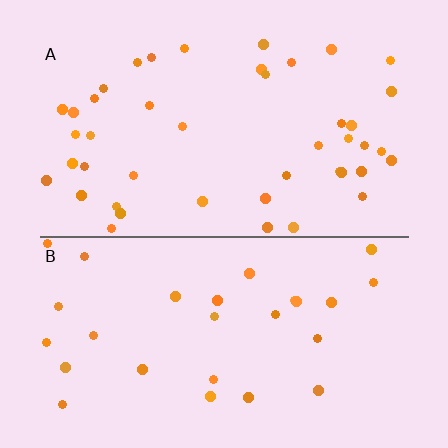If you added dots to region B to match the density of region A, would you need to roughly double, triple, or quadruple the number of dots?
Approximately double.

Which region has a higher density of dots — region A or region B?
A (the top).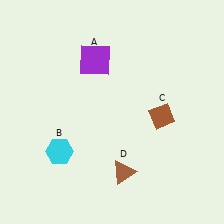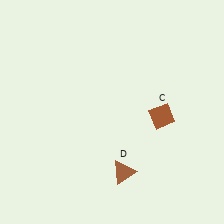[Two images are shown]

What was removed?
The purple square (A), the cyan hexagon (B) were removed in Image 2.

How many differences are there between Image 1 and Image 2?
There are 2 differences between the two images.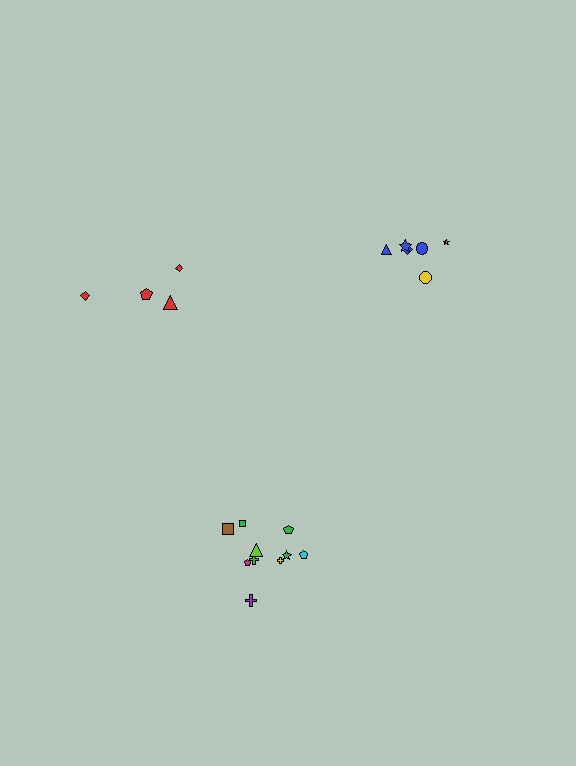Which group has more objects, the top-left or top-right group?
The top-right group.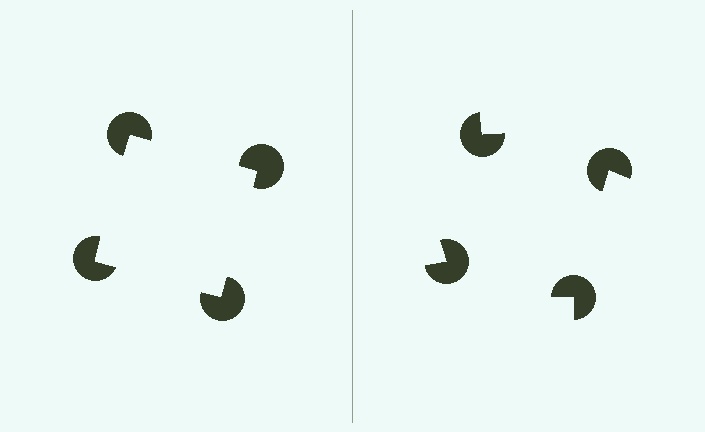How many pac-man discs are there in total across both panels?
8 — 4 on each side.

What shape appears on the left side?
An illusory square.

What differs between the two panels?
The pac-man discs are positioned identically on both sides; only the wedge orientations differ. On the left they align to a square; on the right they are misaligned.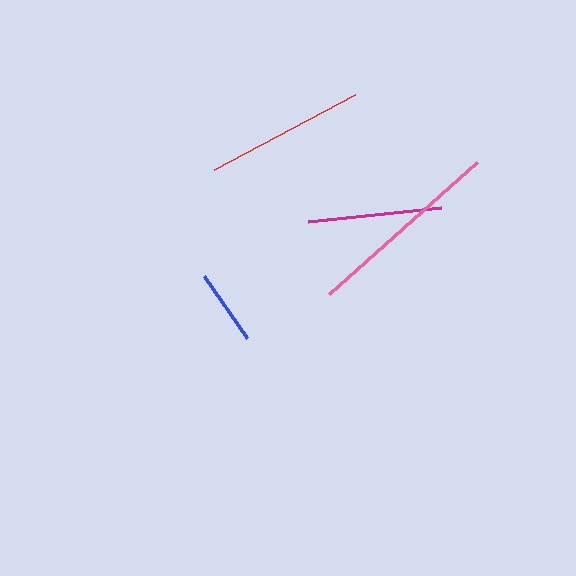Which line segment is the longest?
The pink line is the longest at approximately 199 pixels.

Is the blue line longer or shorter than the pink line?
The pink line is longer than the blue line.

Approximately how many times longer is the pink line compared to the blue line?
The pink line is approximately 2.7 times the length of the blue line.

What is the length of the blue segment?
The blue segment is approximately 75 pixels long.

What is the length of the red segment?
The red segment is approximately 160 pixels long.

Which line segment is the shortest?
The blue line is the shortest at approximately 75 pixels.